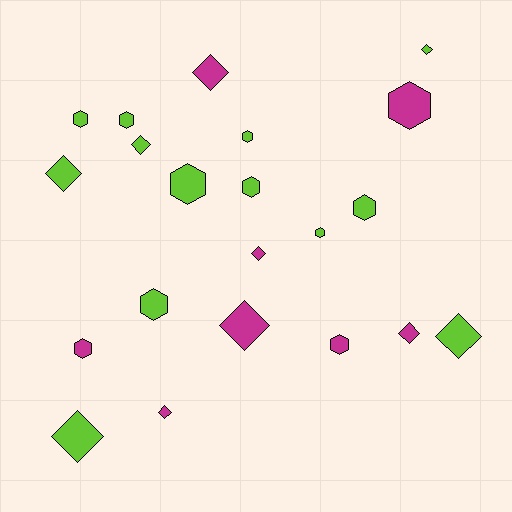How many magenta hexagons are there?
There are 3 magenta hexagons.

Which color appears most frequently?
Lime, with 13 objects.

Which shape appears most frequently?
Hexagon, with 11 objects.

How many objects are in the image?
There are 21 objects.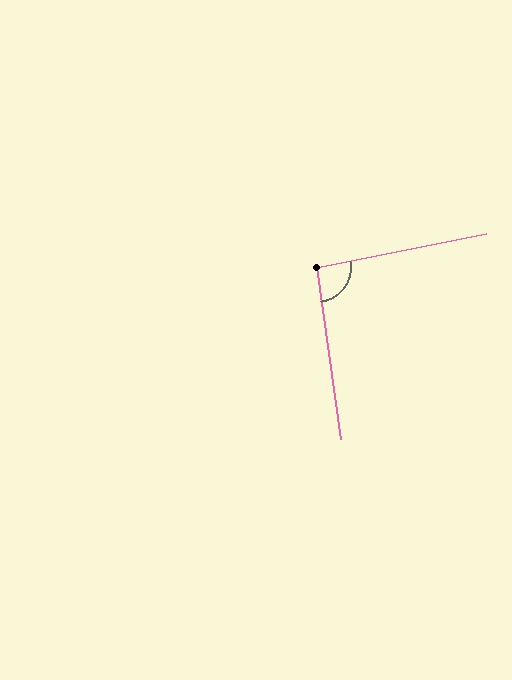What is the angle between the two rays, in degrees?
Approximately 94 degrees.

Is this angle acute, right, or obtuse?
It is approximately a right angle.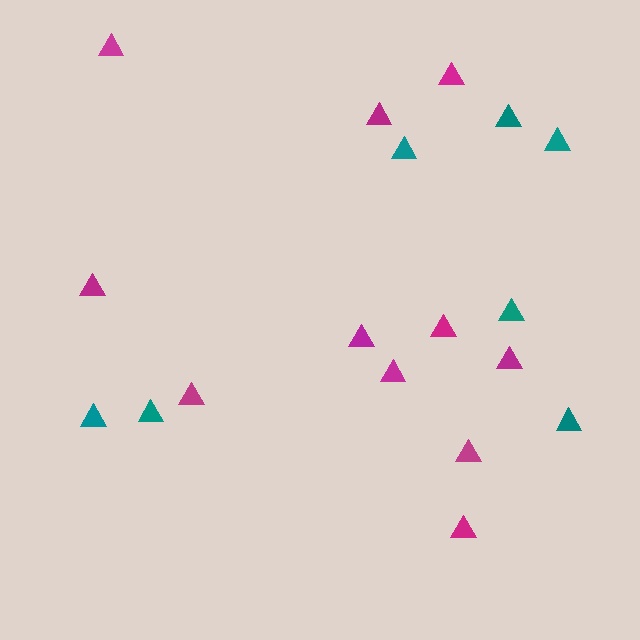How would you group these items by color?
There are 2 groups: one group of teal triangles (7) and one group of magenta triangles (11).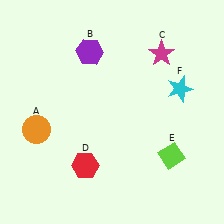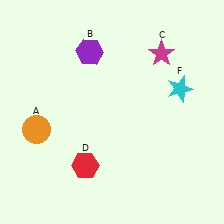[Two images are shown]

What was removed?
The lime diamond (E) was removed in Image 2.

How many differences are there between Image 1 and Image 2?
There is 1 difference between the two images.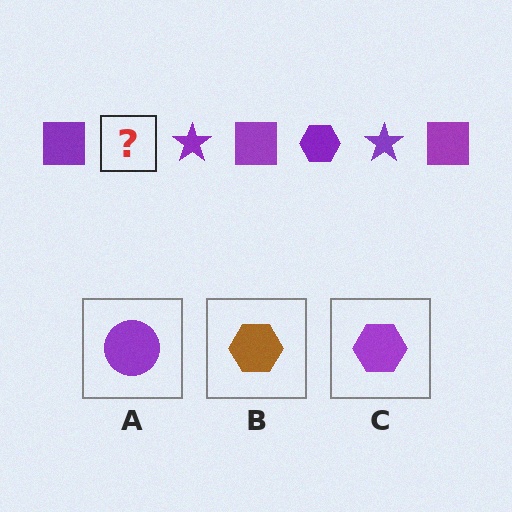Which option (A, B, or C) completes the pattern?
C.